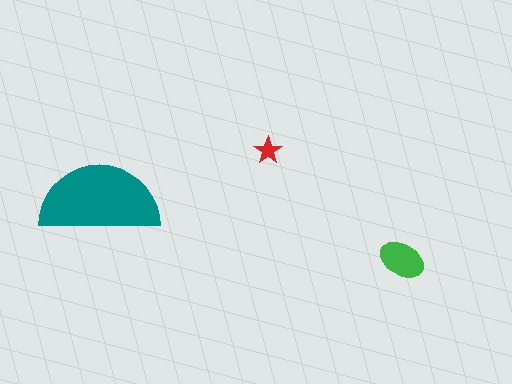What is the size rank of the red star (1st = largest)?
3rd.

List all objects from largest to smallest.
The teal semicircle, the green ellipse, the red star.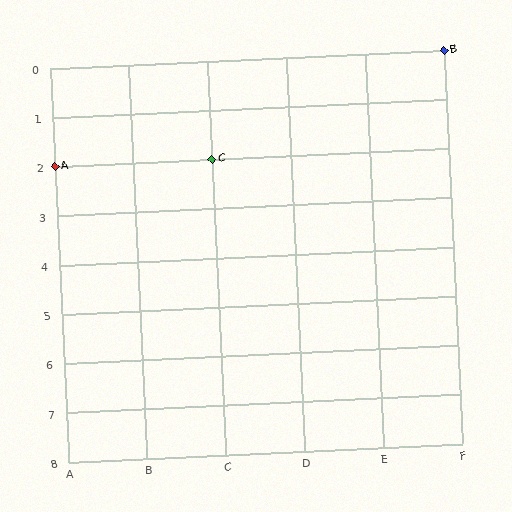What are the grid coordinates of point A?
Point A is at grid coordinates (A, 2).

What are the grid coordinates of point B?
Point B is at grid coordinates (F, 0).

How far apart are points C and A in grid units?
Points C and A are 2 columns apart.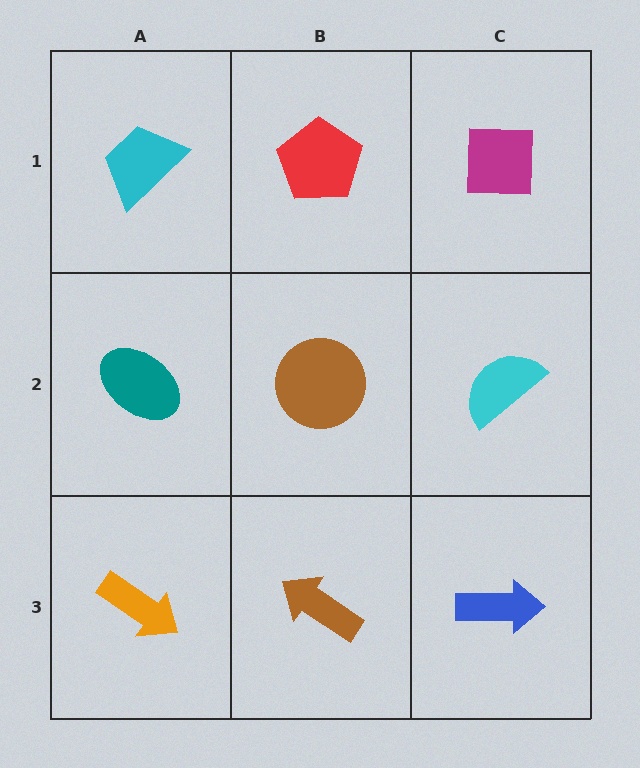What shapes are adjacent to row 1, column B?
A brown circle (row 2, column B), a cyan trapezoid (row 1, column A), a magenta square (row 1, column C).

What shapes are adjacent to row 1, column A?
A teal ellipse (row 2, column A), a red pentagon (row 1, column B).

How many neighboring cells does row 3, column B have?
3.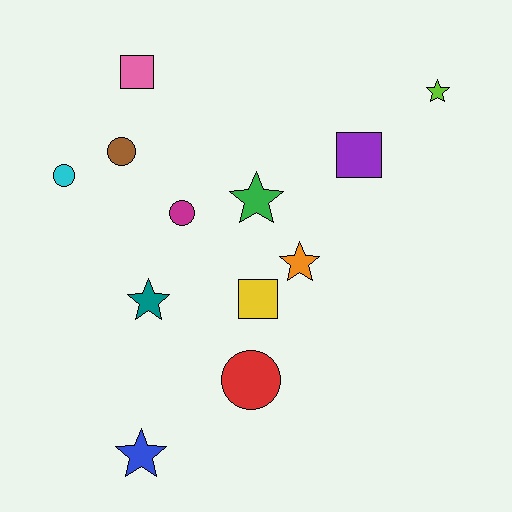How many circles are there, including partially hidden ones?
There are 4 circles.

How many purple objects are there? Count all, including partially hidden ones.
There is 1 purple object.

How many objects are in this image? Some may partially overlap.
There are 12 objects.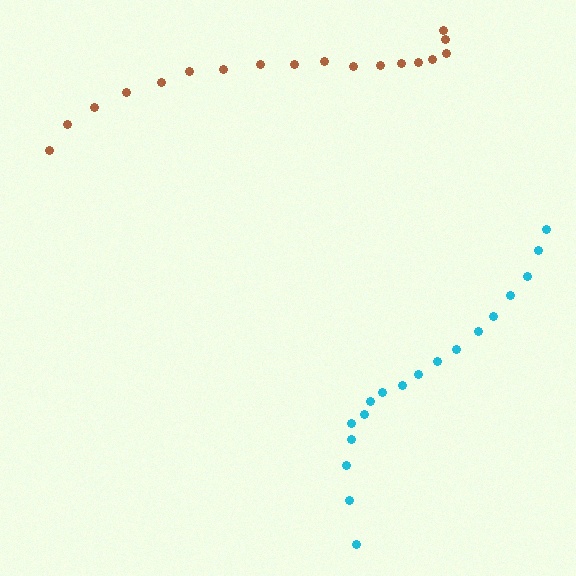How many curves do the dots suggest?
There are 2 distinct paths.